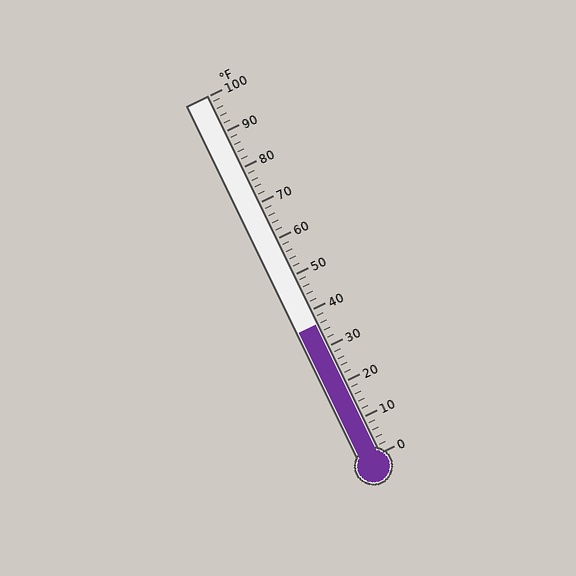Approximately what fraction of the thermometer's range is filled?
The thermometer is filled to approximately 35% of its range.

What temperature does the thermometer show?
The thermometer shows approximately 36°F.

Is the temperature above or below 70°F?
The temperature is below 70°F.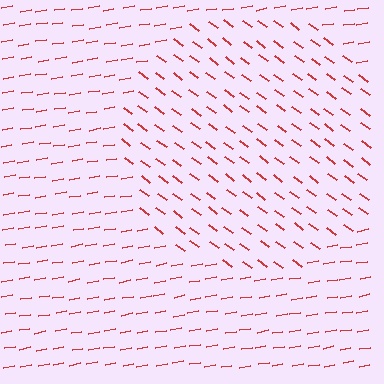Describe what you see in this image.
The image is filled with small red line segments. A circle region in the image has lines oriented differently from the surrounding lines, creating a visible texture boundary.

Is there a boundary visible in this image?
Yes, there is a texture boundary formed by a change in line orientation.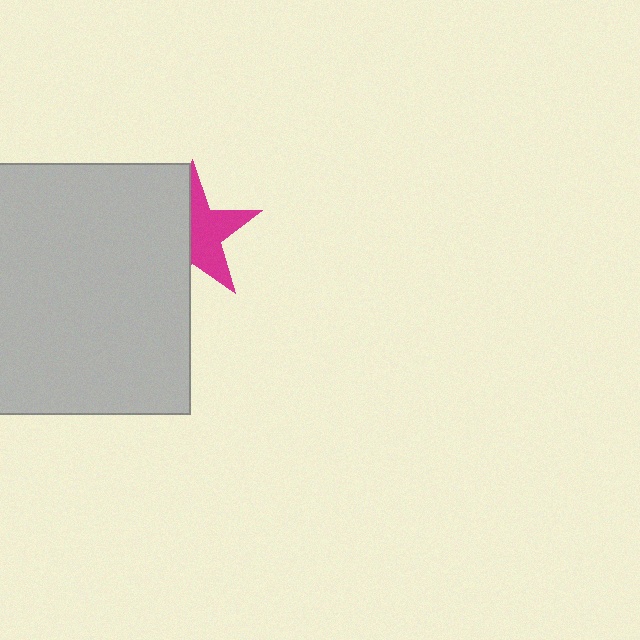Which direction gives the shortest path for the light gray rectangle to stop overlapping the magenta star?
Moving left gives the shortest separation.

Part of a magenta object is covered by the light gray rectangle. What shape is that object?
It is a star.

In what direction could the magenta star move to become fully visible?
The magenta star could move right. That would shift it out from behind the light gray rectangle entirely.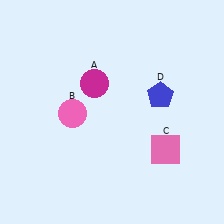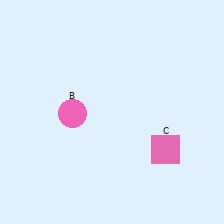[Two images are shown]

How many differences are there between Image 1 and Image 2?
There are 2 differences between the two images.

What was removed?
The magenta circle (A), the blue pentagon (D) were removed in Image 2.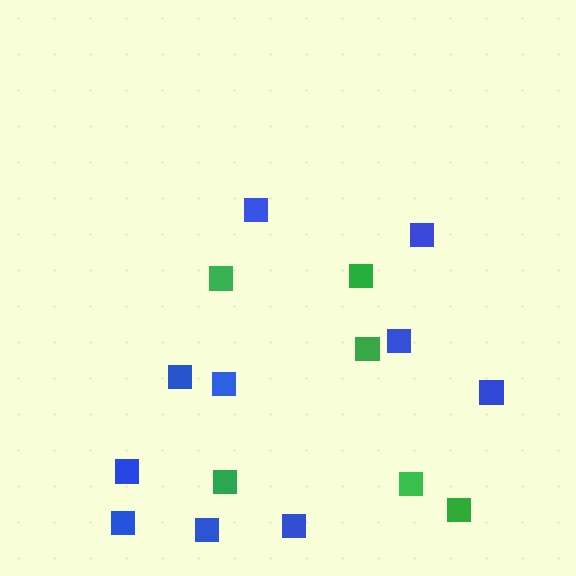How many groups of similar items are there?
There are 2 groups: one group of green squares (6) and one group of blue squares (10).